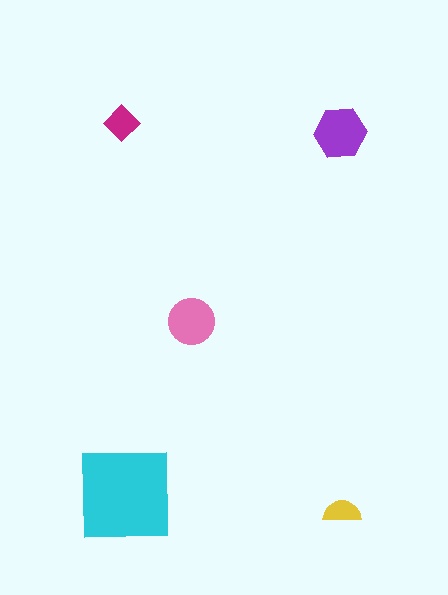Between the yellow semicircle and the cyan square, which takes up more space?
The cyan square.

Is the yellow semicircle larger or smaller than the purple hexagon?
Smaller.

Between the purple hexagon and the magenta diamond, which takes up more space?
The purple hexagon.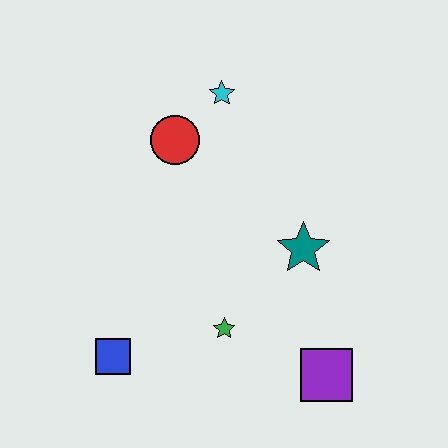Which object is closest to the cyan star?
The red circle is closest to the cyan star.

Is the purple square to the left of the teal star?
No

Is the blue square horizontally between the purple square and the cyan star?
No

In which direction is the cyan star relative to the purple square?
The cyan star is above the purple square.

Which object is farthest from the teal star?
The blue square is farthest from the teal star.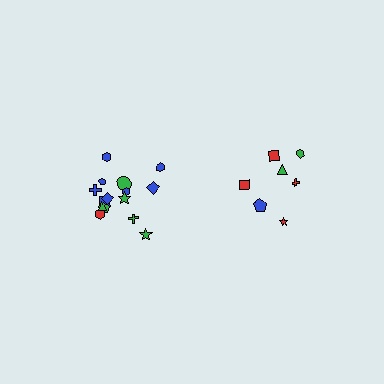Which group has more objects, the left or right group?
The left group.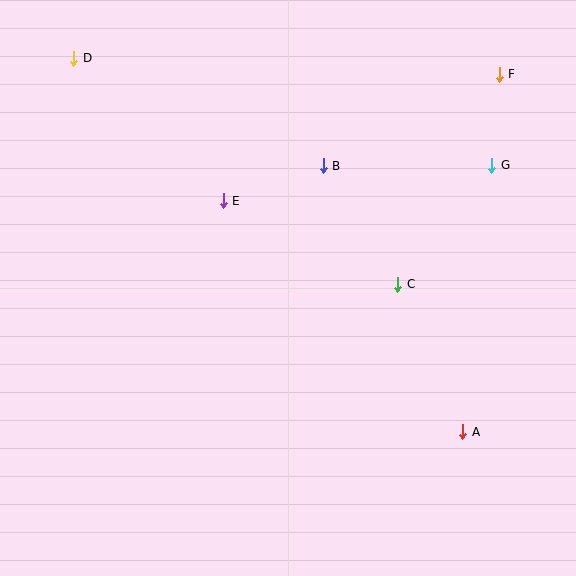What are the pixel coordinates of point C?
Point C is at (398, 284).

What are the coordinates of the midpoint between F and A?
The midpoint between F and A is at (481, 253).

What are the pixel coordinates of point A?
Point A is at (463, 432).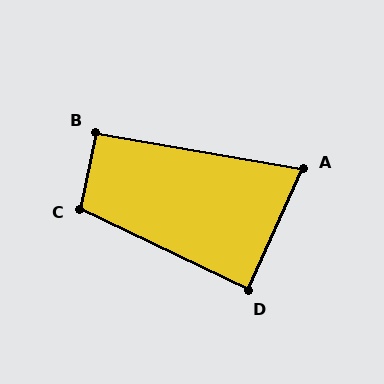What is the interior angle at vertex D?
Approximately 88 degrees (approximately right).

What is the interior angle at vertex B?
Approximately 92 degrees (approximately right).